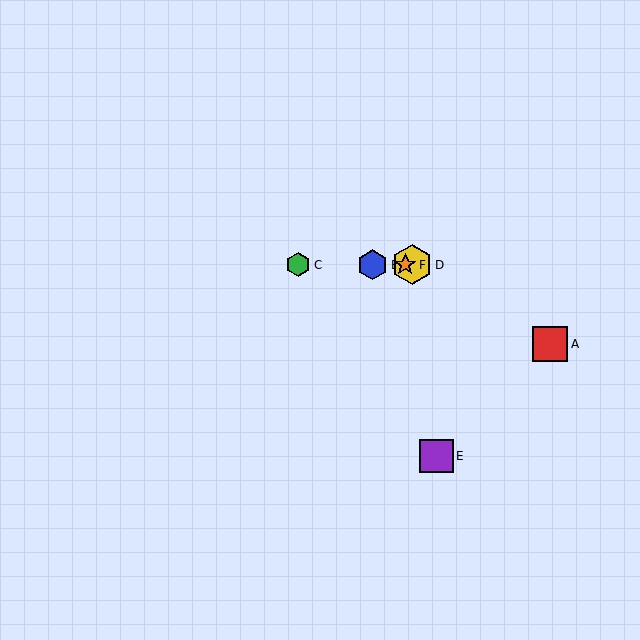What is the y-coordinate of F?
Object F is at y≈265.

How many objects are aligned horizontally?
4 objects (B, C, D, F) are aligned horizontally.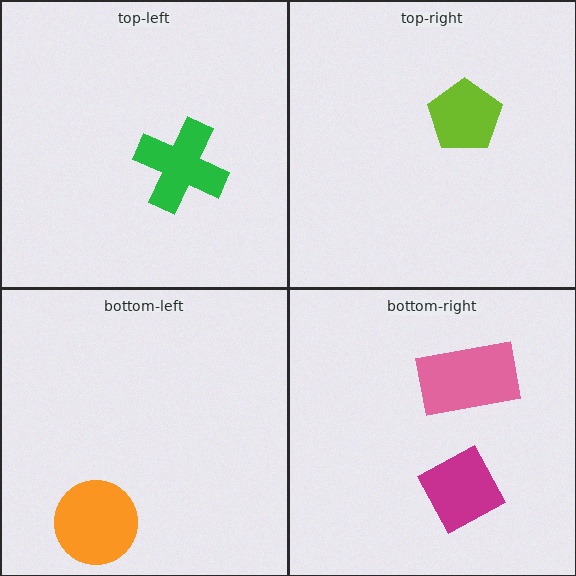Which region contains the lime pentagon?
The top-right region.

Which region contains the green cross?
The top-left region.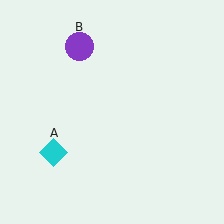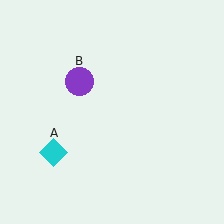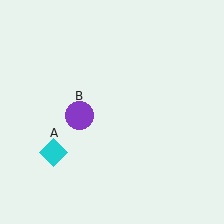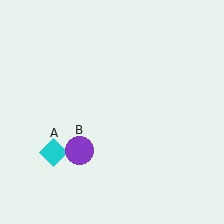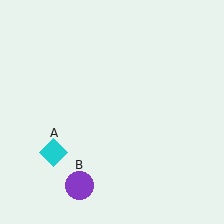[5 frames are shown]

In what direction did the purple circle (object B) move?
The purple circle (object B) moved down.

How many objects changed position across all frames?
1 object changed position: purple circle (object B).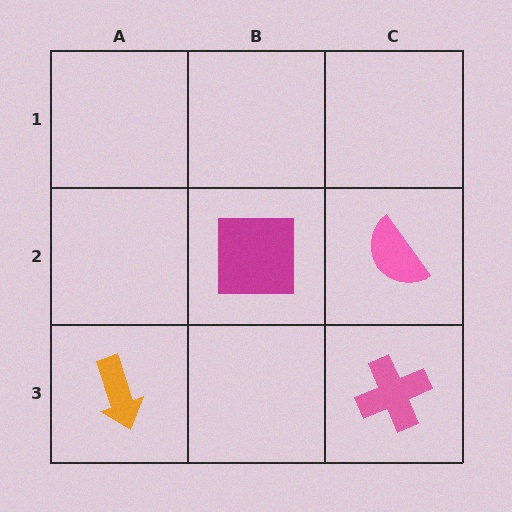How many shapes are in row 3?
2 shapes.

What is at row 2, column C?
A pink semicircle.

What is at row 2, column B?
A magenta square.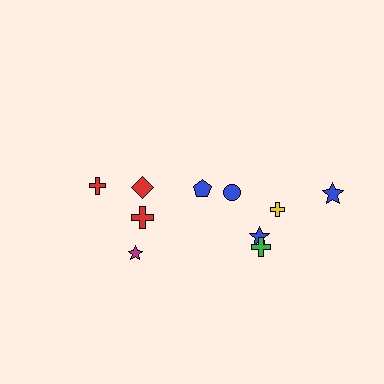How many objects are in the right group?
There are 6 objects.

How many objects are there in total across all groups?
There are 10 objects.